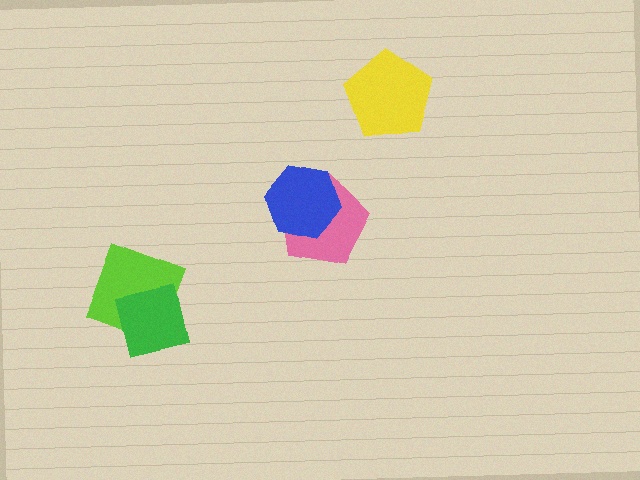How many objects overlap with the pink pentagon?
1 object overlaps with the pink pentagon.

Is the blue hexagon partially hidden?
No, no other shape covers it.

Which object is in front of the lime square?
The green square is in front of the lime square.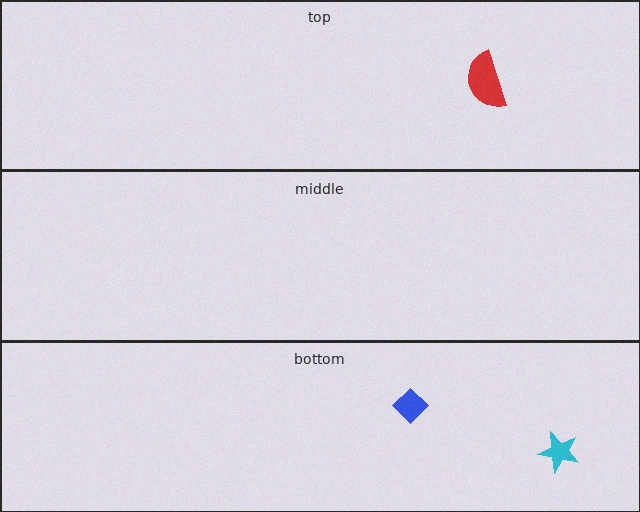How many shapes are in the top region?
1.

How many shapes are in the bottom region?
2.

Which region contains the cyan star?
The bottom region.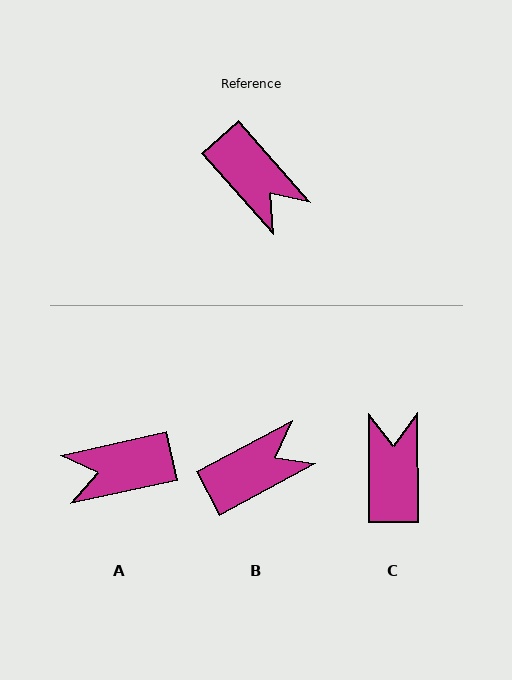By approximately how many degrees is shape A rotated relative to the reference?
Approximately 119 degrees clockwise.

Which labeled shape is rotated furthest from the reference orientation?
C, about 139 degrees away.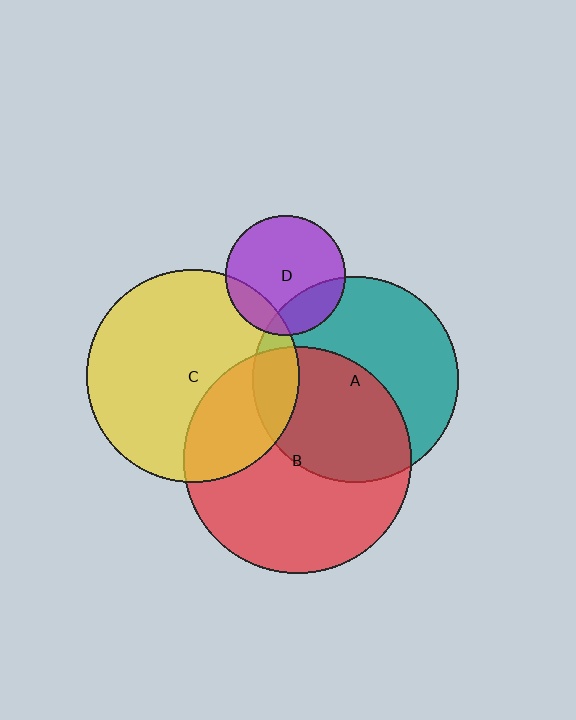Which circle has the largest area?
Circle B (red).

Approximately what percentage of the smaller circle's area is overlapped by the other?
Approximately 15%.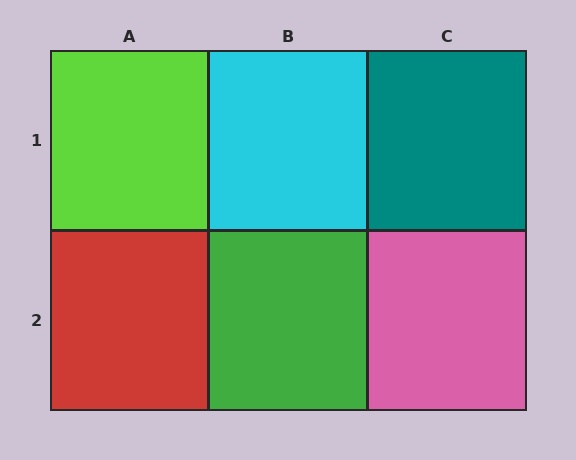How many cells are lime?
1 cell is lime.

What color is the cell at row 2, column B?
Green.